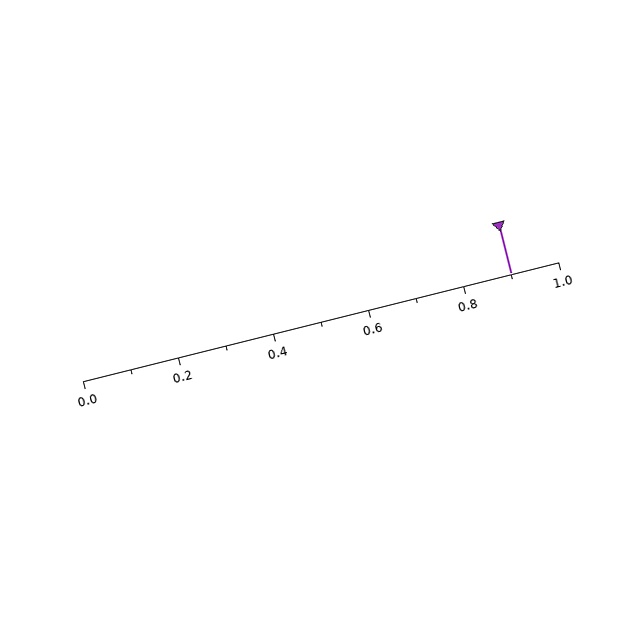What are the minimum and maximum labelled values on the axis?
The axis runs from 0.0 to 1.0.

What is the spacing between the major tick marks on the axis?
The major ticks are spaced 0.2 apart.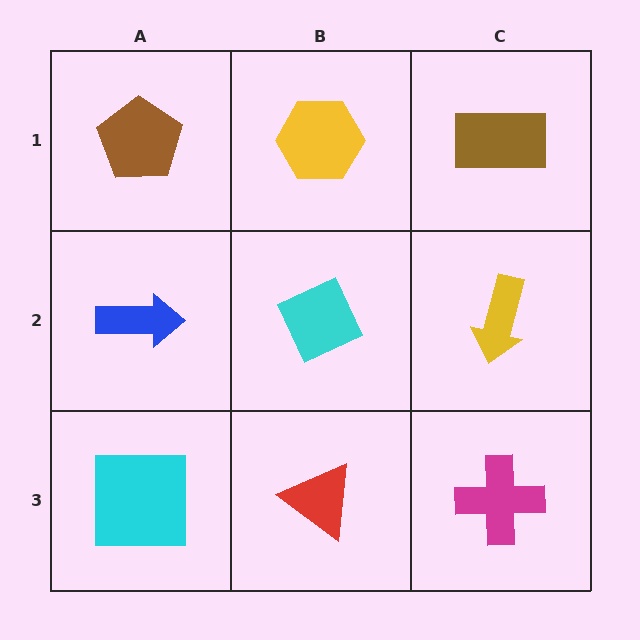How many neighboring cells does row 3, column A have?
2.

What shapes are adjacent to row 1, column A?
A blue arrow (row 2, column A), a yellow hexagon (row 1, column B).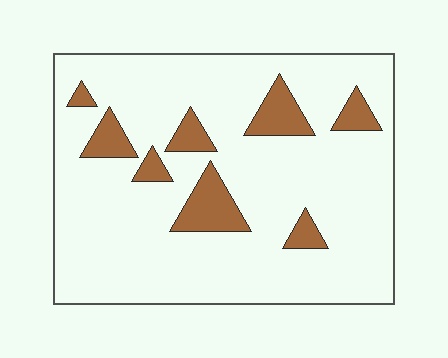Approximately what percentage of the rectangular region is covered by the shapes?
Approximately 15%.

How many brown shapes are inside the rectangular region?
8.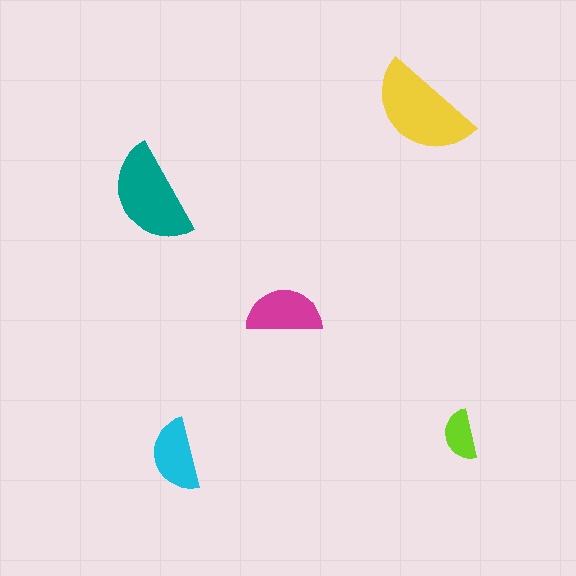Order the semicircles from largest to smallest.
the yellow one, the teal one, the magenta one, the cyan one, the lime one.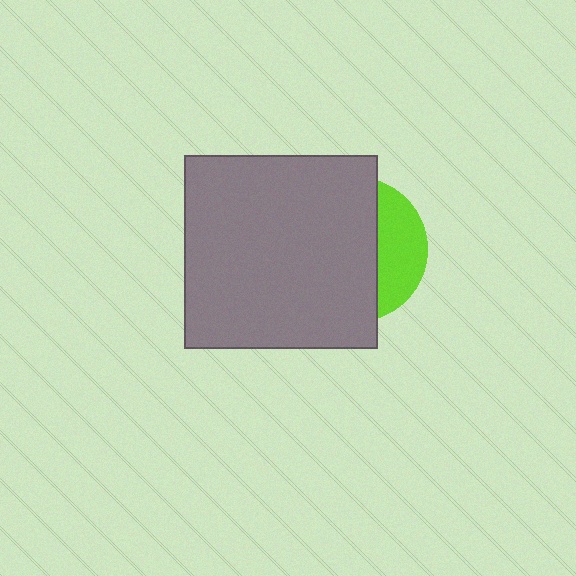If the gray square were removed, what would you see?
You would see the complete lime circle.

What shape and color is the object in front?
The object in front is a gray square.